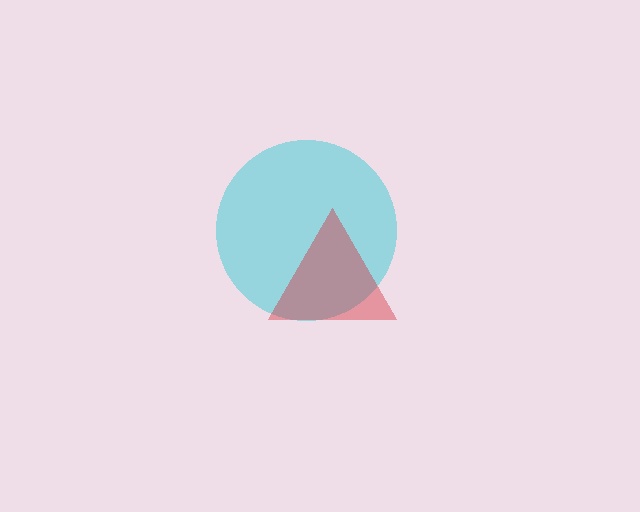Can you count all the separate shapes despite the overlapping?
Yes, there are 2 separate shapes.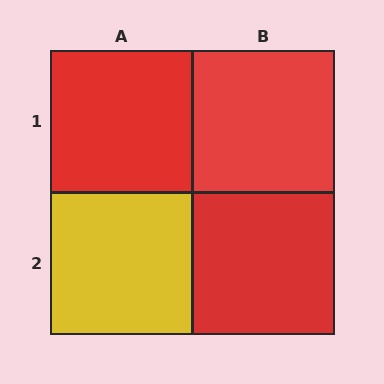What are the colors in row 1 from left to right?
Red, red.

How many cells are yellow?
1 cell is yellow.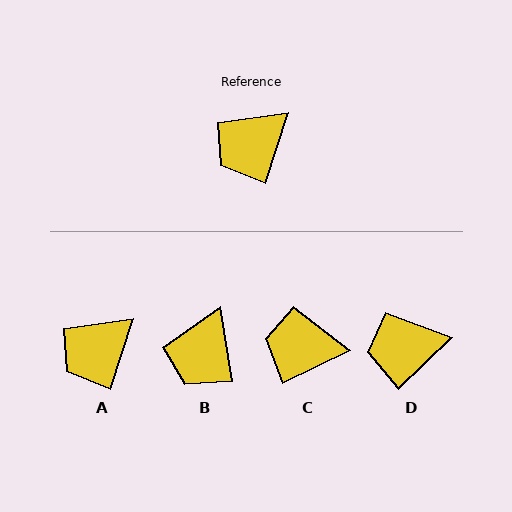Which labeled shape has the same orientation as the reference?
A.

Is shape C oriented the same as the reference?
No, it is off by about 46 degrees.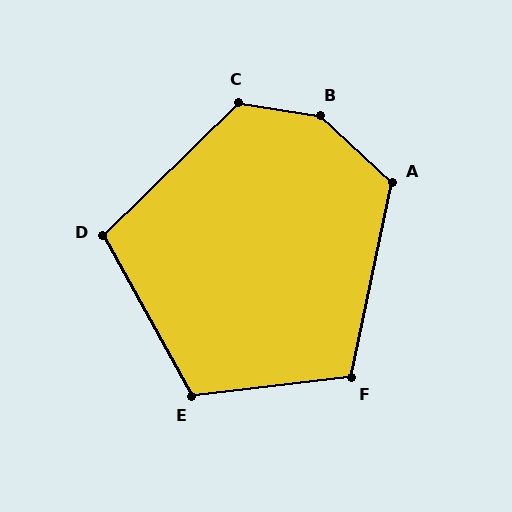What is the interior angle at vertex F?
Approximately 109 degrees (obtuse).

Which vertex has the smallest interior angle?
D, at approximately 106 degrees.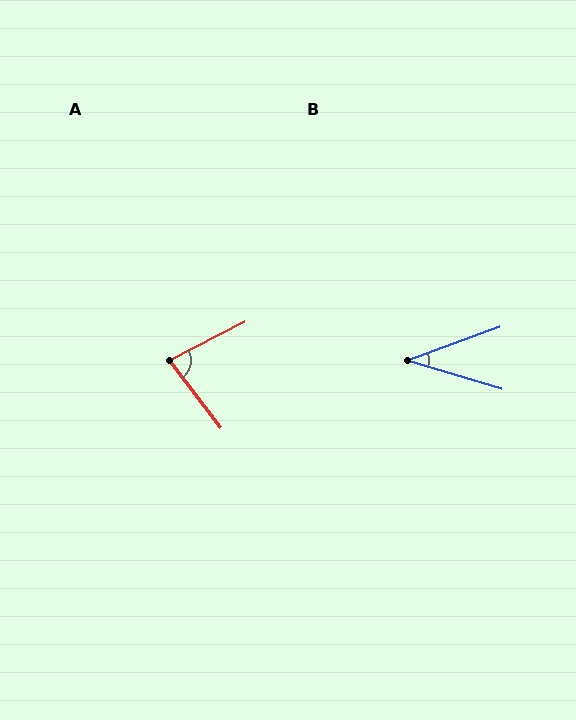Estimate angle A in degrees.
Approximately 80 degrees.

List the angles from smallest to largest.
B (36°), A (80°).